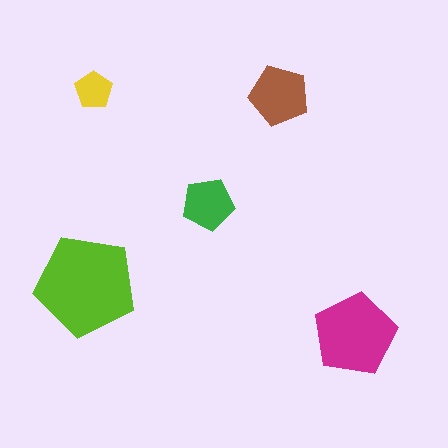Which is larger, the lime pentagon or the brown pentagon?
The lime one.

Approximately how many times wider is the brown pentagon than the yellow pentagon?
About 1.5 times wider.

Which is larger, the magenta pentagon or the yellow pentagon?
The magenta one.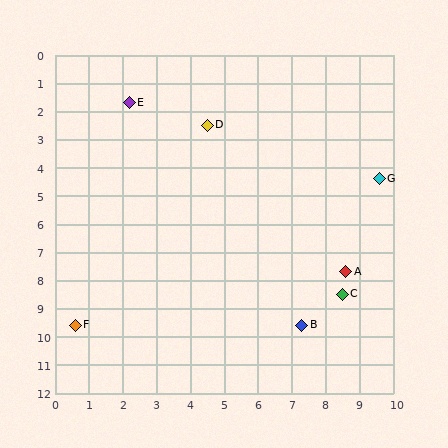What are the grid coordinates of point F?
Point F is at approximately (0.6, 9.6).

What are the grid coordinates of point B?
Point B is at approximately (7.3, 9.6).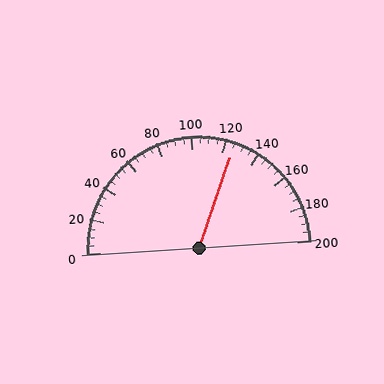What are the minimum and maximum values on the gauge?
The gauge ranges from 0 to 200.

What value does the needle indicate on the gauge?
The needle indicates approximately 125.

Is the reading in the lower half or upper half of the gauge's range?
The reading is in the upper half of the range (0 to 200).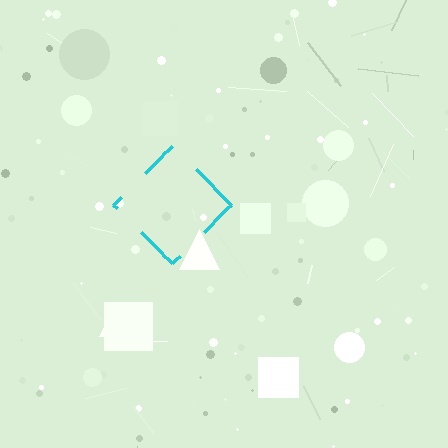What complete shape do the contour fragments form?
The contour fragments form a diamond.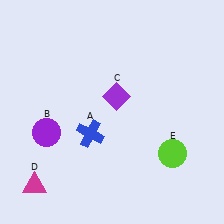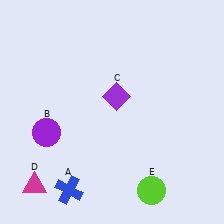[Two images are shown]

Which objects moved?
The objects that moved are: the blue cross (A), the lime circle (E).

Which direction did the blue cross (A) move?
The blue cross (A) moved down.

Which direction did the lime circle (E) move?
The lime circle (E) moved down.